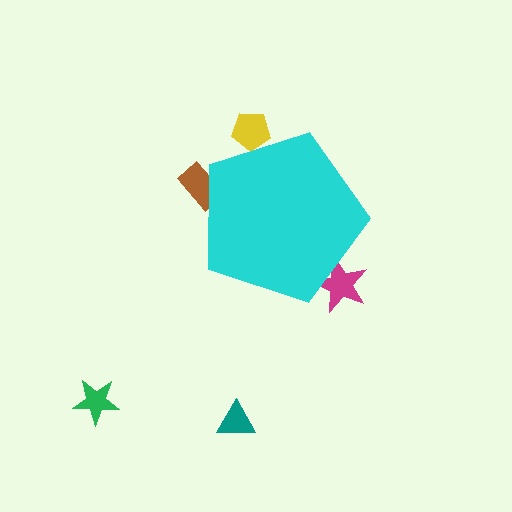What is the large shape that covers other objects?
A cyan pentagon.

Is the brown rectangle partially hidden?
Yes, the brown rectangle is partially hidden behind the cyan pentagon.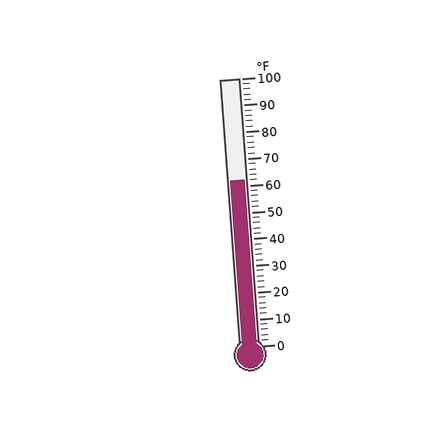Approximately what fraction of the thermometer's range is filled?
The thermometer is filled to approximately 60% of its range.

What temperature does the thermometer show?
The thermometer shows approximately 62°F.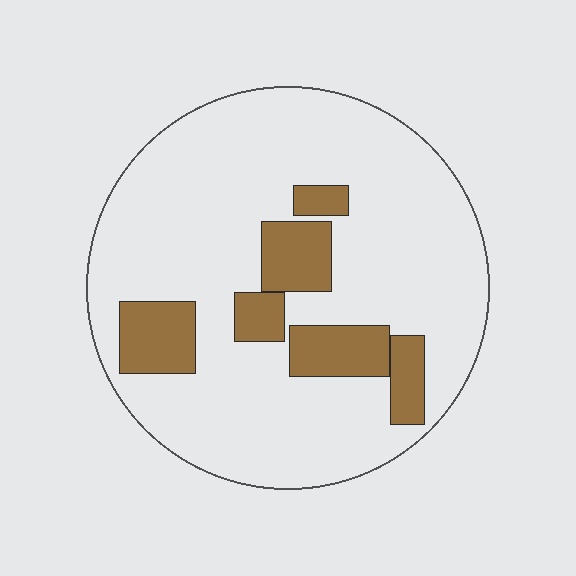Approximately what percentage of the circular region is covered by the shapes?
Approximately 20%.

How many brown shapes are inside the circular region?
6.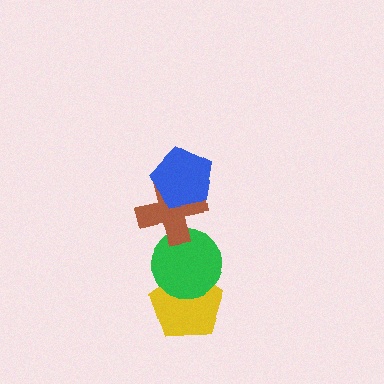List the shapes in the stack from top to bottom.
From top to bottom: the blue pentagon, the brown cross, the green circle, the yellow pentagon.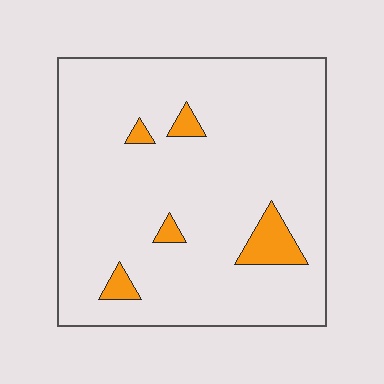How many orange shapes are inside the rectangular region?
5.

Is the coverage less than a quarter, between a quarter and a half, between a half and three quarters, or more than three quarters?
Less than a quarter.